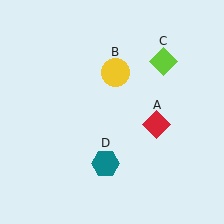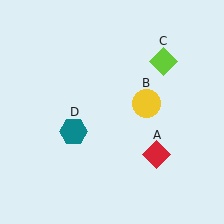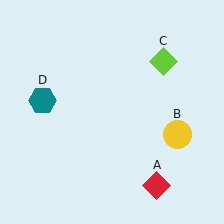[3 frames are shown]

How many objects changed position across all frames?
3 objects changed position: red diamond (object A), yellow circle (object B), teal hexagon (object D).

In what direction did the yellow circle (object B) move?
The yellow circle (object B) moved down and to the right.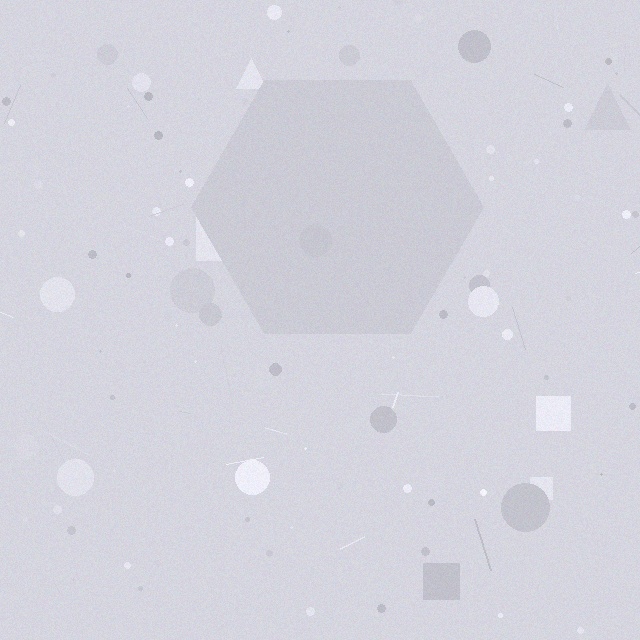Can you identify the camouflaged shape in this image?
The camouflaged shape is a hexagon.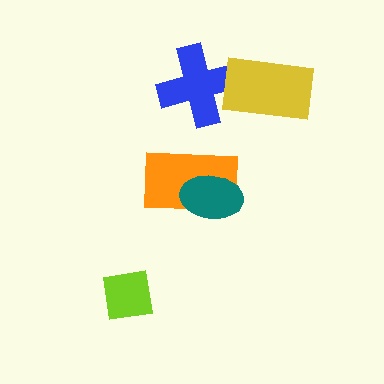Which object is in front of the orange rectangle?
The teal ellipse is in front of the orange rectangle.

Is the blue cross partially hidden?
Yes, it is partially covered by another shape.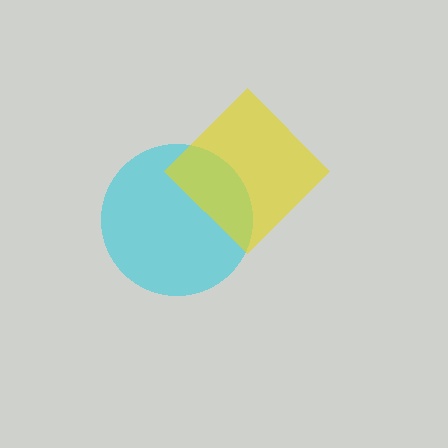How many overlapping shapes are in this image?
There are 2 overlapping shapes in the image.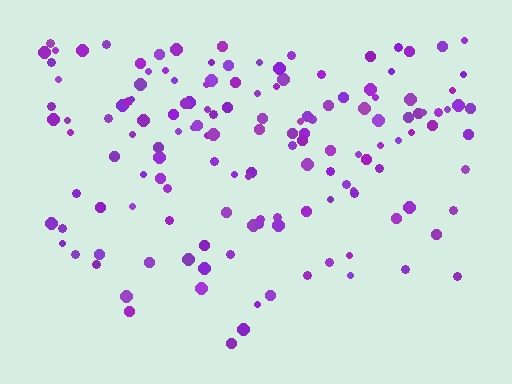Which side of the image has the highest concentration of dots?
The top.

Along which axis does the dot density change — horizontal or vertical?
Vertical.